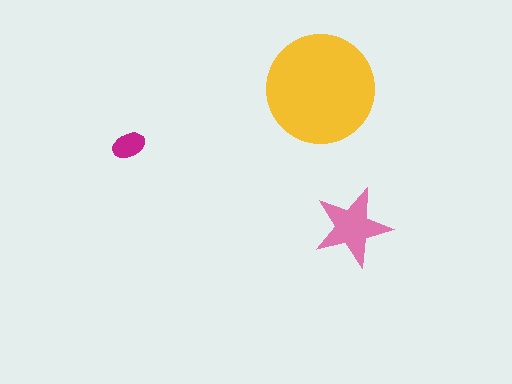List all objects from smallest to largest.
The magenta ellipse, the pink star, the yellow circle.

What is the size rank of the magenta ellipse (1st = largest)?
3rd.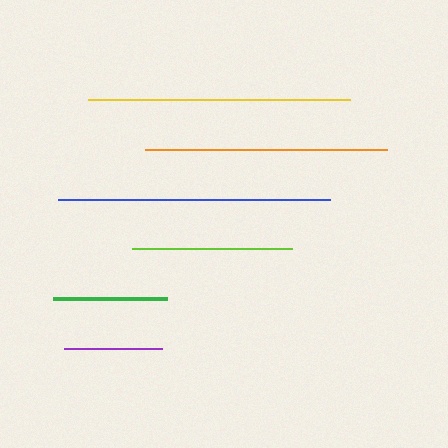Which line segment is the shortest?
The purple line is the shortest at approximately 98 pixels.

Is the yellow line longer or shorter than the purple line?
The yellow line is longer than the purple line.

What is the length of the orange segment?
The orange segment is approximately 242 pixels long.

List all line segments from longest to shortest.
From longest to shortest: blue, yellow, orange, lime, green, purple.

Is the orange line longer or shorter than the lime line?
The orange line is longer than the lime line.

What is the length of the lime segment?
The lime segment is approximately 160 pixels long.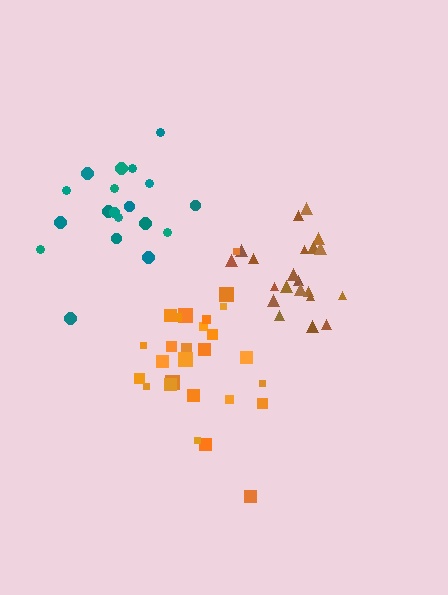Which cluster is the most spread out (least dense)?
Teal.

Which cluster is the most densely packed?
Brown.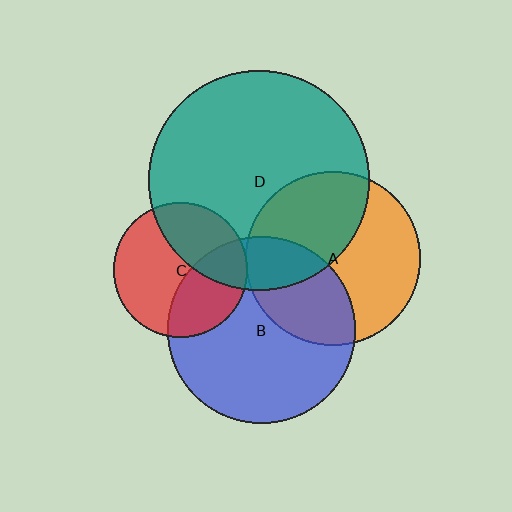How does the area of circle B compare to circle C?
Approximately 1.9 times.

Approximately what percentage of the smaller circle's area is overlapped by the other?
Approximately 5%.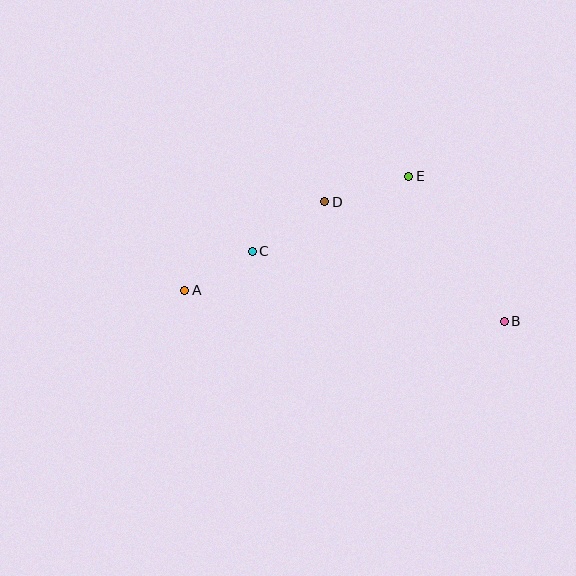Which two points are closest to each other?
Points A and C are closest to each other.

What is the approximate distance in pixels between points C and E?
The distance between C and E is approximately 173 pixels.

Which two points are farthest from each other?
Points A and B are farthest from each other.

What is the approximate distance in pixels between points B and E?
The distance between B and E is approximately 174 pixels.